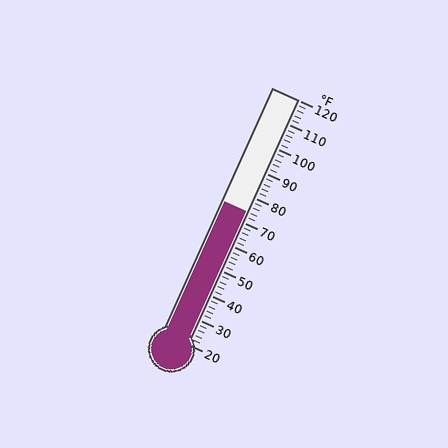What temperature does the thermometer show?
The thermometer shows approximately 74°F.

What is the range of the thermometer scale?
The thermometer scale ranges from 20°F to 120°F.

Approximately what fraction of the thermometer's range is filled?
The thermometer is filled to approximately 55% of its range.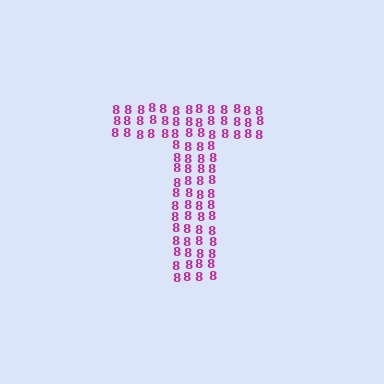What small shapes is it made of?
It is made of small digit 8's.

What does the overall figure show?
The overall figure shows the letter T.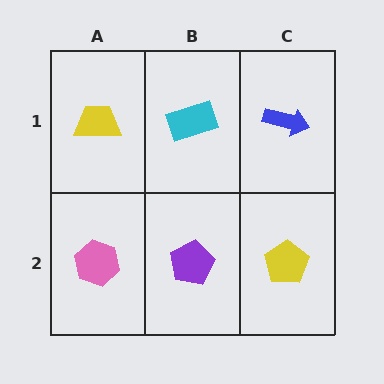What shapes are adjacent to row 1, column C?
A yellow pentagon (row 2, column C), a cyan rectangle (row 1, column B).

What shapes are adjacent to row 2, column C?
A blue arrow (row 1, column C), a purple pentagon (row 2, column B).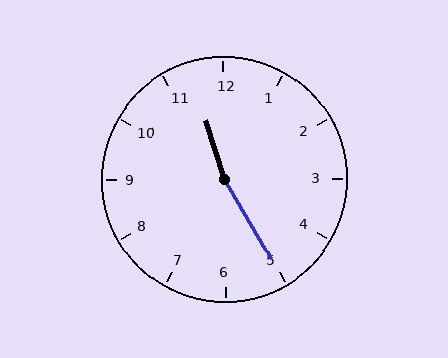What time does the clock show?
11:25.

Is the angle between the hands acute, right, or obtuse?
It is obtuse.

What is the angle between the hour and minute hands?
Approximately 168 degrees.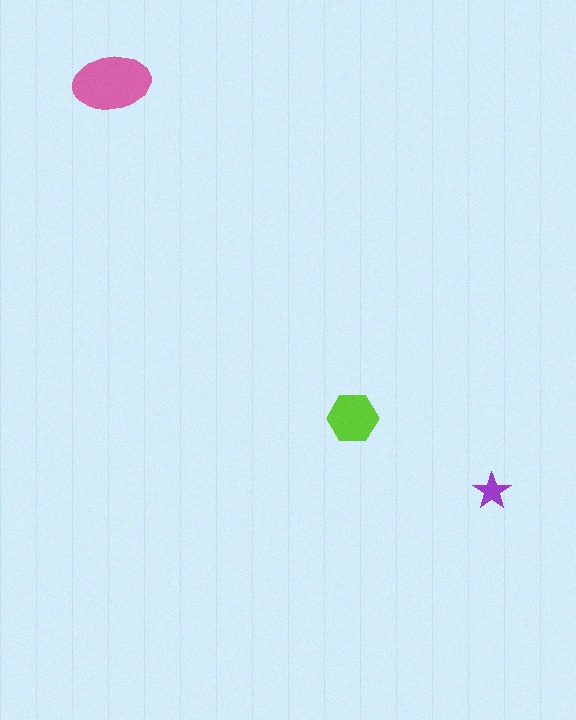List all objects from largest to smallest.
The pink ellipse, the lime hexagon, the purple star.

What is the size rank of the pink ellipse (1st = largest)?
1st.